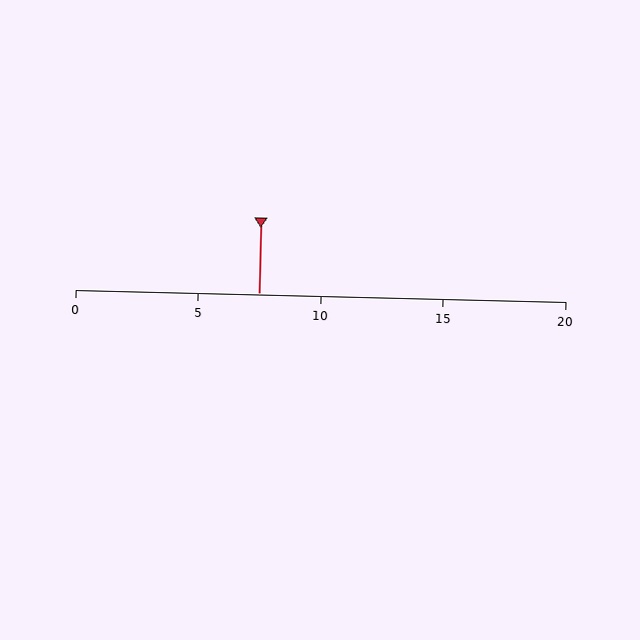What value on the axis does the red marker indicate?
The marker indicates approximately 7.5.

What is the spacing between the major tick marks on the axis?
The major ticks are spaced 5 apart.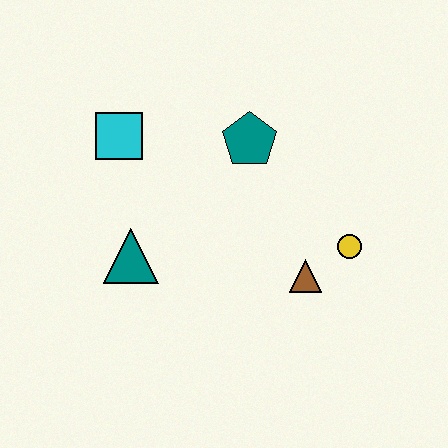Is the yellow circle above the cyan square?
No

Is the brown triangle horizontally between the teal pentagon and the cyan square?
No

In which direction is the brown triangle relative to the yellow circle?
The brown triangle is to the left of the yellow circle.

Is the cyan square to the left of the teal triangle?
Yes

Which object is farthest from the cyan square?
The yellow circle is farthest from the cyan square.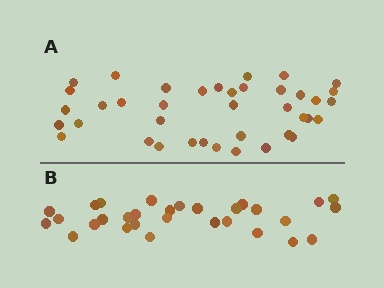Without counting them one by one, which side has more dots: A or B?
Region A (the top region) has more dots.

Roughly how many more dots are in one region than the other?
Region A has roughly 8 or so more dots than region B.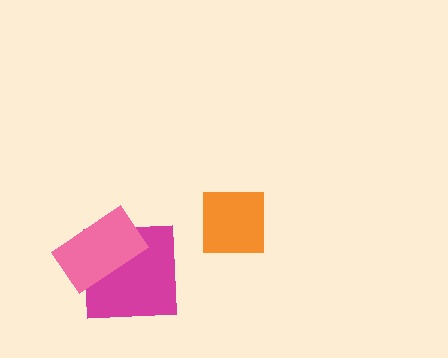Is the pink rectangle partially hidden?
No, no other shape covers it.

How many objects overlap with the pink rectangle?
1 object overlaps with the pink rectangle.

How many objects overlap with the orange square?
0 objects overlap with the orange square.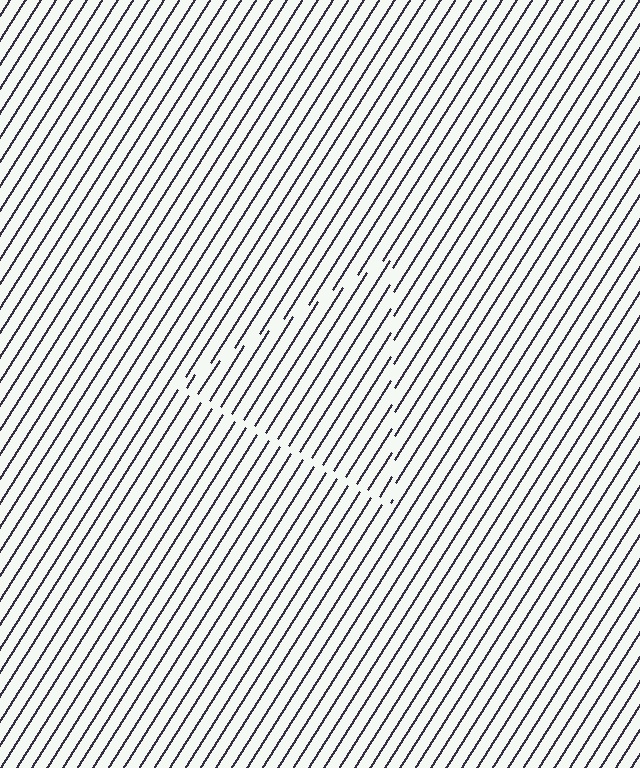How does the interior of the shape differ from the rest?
The interior of the shape contains the same grating, shifted by half a period — the contour is defined by the phase discontinuity where line-ends from the inner and outer gratings abut.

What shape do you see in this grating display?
An illusory triangle. The interior of the shape contains the same grating, shifted by half a period — the contour is defined by the phase discontinuity where line-ends from the inner and outer gratings abut.